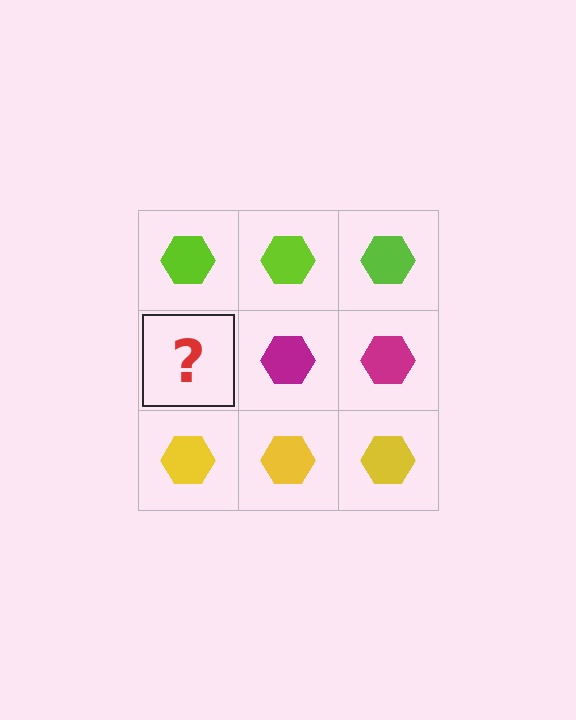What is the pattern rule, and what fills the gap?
The rule is that each row has a consistent color. The gap should be filled with a magenta hexagon.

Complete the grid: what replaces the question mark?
The question mark should be replaced with a magenta hexagon.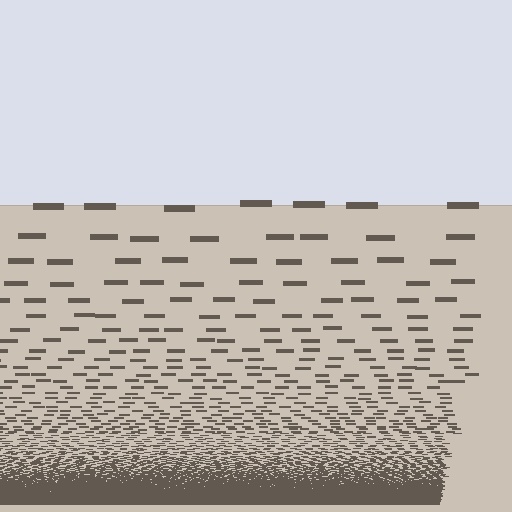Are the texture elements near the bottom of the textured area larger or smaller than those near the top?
Smaller. The gradient is inverted — elements near the bottom are smaller and denser.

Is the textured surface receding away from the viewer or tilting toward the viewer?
The surface appears to tilt toward the viewer. Texture elements get larger and sparser toward the top.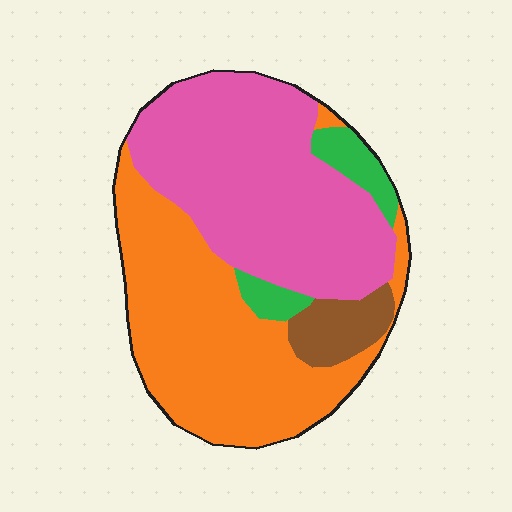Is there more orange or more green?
Orange.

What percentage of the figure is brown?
Brown takes up less than a quarter of the figure.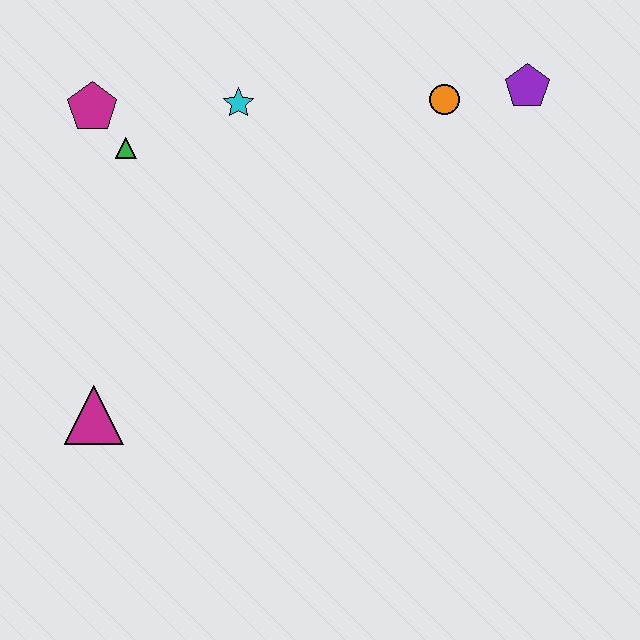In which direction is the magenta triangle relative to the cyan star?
The magenta triangle is below the cyan star.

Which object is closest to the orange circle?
The purple pentagon is closest to the orange circle.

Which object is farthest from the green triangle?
The purple pentagon is farthest from the green triangle.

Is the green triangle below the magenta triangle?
No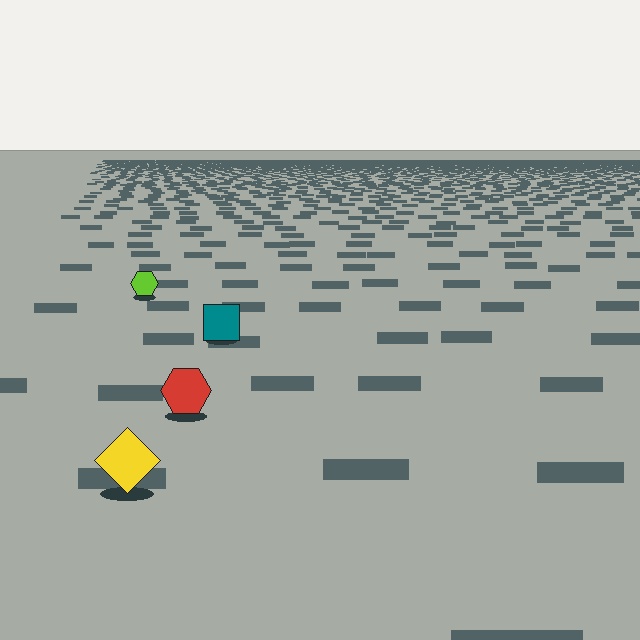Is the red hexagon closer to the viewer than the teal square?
Yes. The red hexagon is closer — you can tell from the texture gradient: the ground texture is coarser near it.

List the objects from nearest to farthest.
From nearest to farthest: the yellow diamond, the red hexagon, the teal square, the lime hexagon.